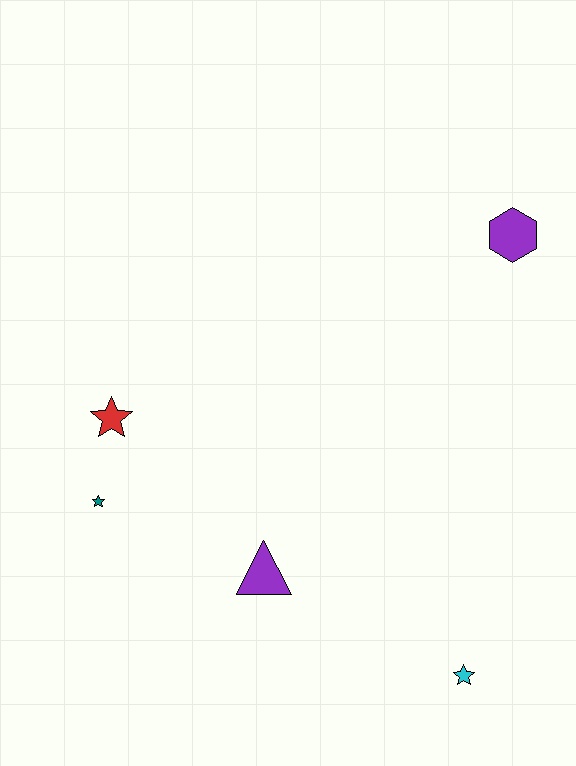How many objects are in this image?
There are 5 objects.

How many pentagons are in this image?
There are no pentagons.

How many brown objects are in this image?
There are no brown objects.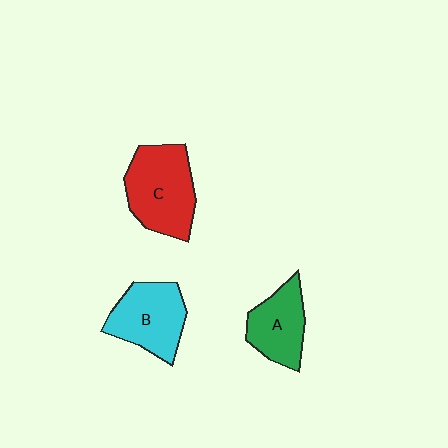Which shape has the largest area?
Shape C (red).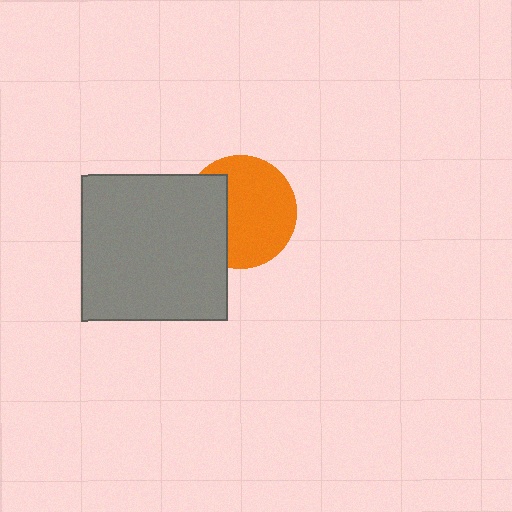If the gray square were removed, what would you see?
You would see the complete orange circle.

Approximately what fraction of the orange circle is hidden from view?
Roughly 33% of the orange circle is hidden behind the gray square.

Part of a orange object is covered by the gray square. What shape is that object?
It is a circle.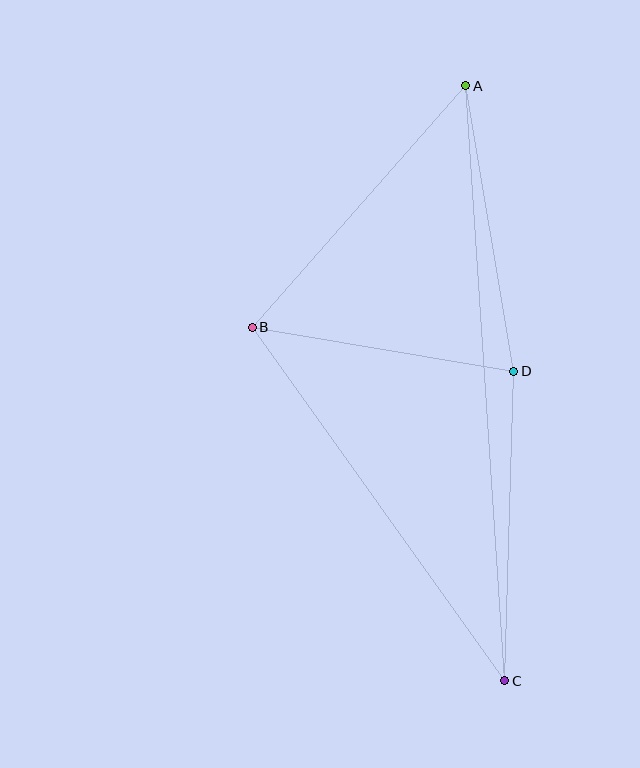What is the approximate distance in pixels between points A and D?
The distance between A and D is approximately 289 pixels.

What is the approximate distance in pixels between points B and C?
The distance between B and C is approximately 434 pixels.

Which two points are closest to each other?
Points B and D are closest to each other.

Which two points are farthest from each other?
Points A and C are farthest from each other.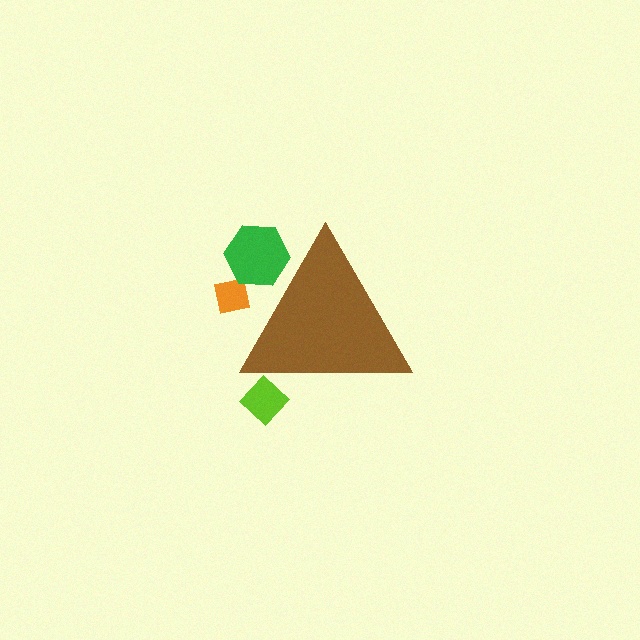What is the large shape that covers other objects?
A brown triangle.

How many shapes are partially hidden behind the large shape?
3 shapes are partially hidden.